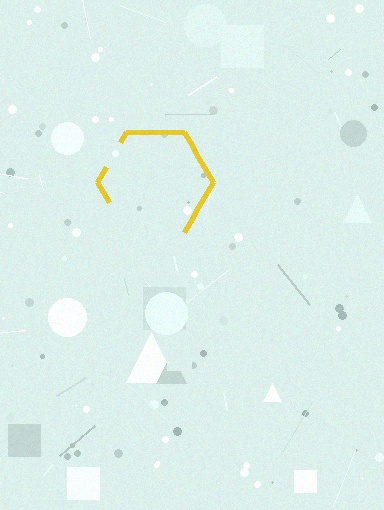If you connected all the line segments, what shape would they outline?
They would outline a hexagon.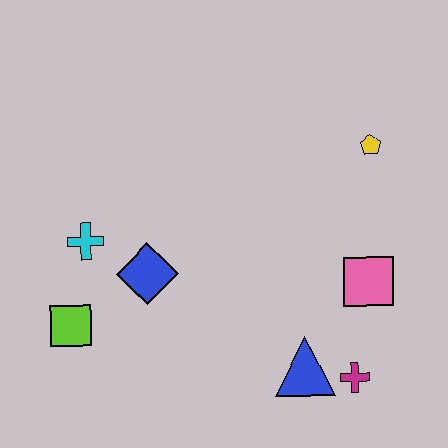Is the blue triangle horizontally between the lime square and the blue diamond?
No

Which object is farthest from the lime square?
The yellow pentagon is farthest from the lime square.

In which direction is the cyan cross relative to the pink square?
The cyan cross is to the left of the pink square.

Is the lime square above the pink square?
No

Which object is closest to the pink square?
The magenta cross is closest to the pink square.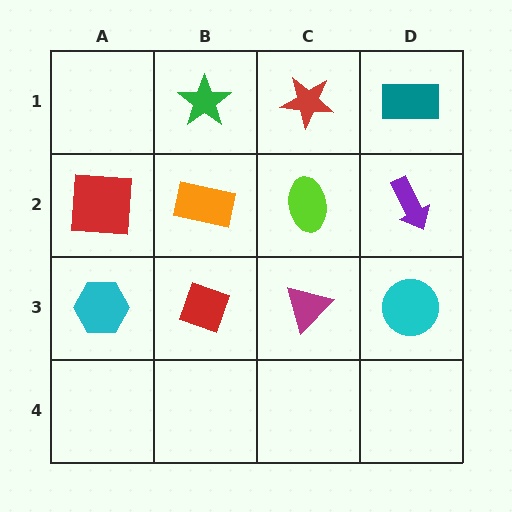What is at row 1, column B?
A green star.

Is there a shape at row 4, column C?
No, that cell is empty.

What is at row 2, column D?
A purple arrow.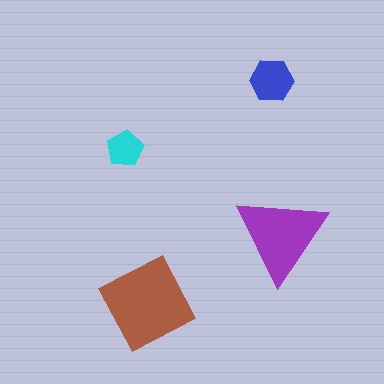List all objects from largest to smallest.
The brown diamond, the purple triangle, the blue hexagon, the cyan pentagon.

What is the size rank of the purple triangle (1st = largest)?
2nd.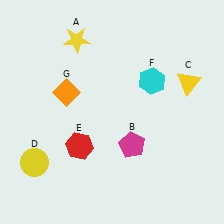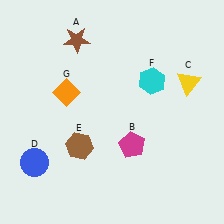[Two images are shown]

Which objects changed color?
A changed from yellow to brown. D changed from yellow to blue. E changed from red to brown.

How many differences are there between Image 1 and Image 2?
There are 3 differences between the two images.